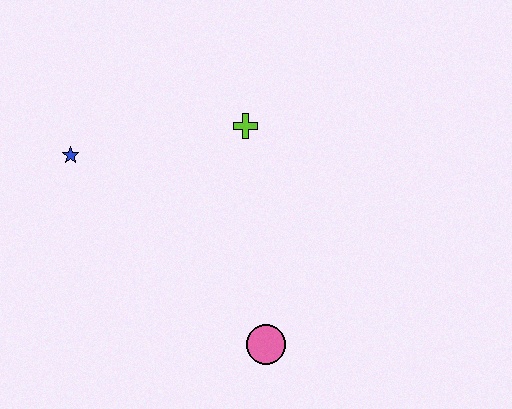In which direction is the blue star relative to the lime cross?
The blue star is to the left of the lime cross.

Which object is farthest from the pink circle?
The blue star is farthest from the pink circle.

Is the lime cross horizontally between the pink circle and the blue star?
Yes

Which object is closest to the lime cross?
The blue star is closest to the lime cross.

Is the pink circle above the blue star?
No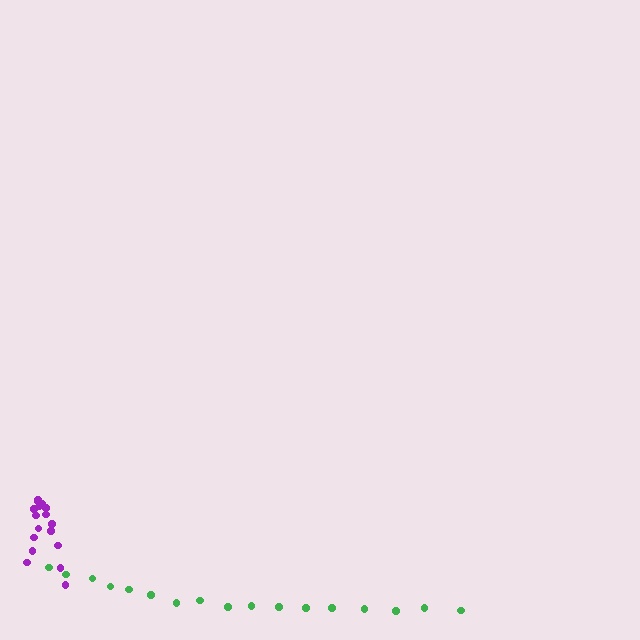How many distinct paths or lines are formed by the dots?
There are 2 distinct paths.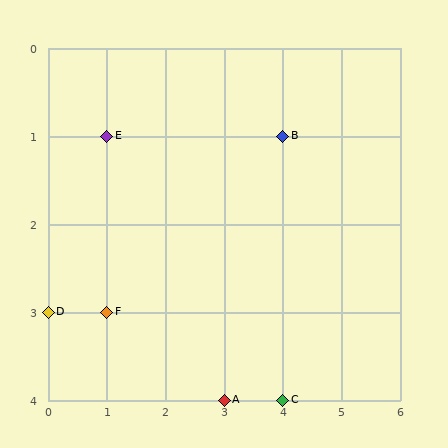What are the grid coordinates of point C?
Point C is at grid coordinates (4, 4).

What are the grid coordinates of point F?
Point F is at grid coordinates (1, 3).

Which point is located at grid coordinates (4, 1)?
Point B is at (4, 1).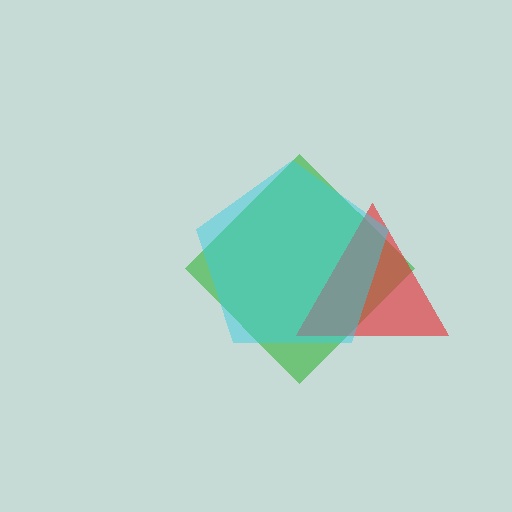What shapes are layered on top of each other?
The layered shapes are: a green diamond, a red triangle, a cyan pentagon.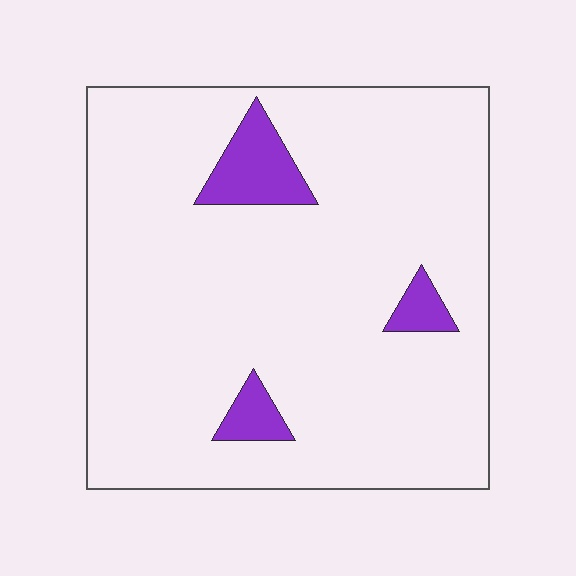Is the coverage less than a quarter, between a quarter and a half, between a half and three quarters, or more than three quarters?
Less than a quarter.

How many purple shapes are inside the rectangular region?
3.